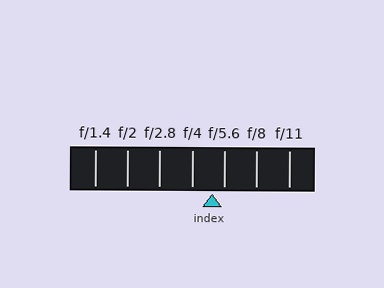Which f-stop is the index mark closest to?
The index mark is closest to f/5.6.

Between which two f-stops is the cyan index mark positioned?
The index mark is between f/4 and f/5.6.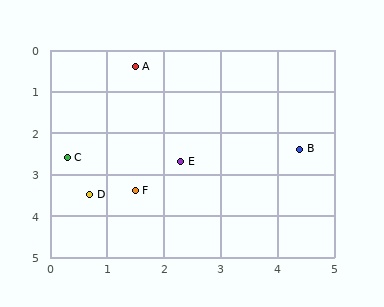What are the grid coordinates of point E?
Point E is at approximately (2.3, 2.7).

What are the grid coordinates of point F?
Point F is at approximately (1.5, 3.4).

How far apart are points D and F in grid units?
Points D and F are about 0.8 grid units apart.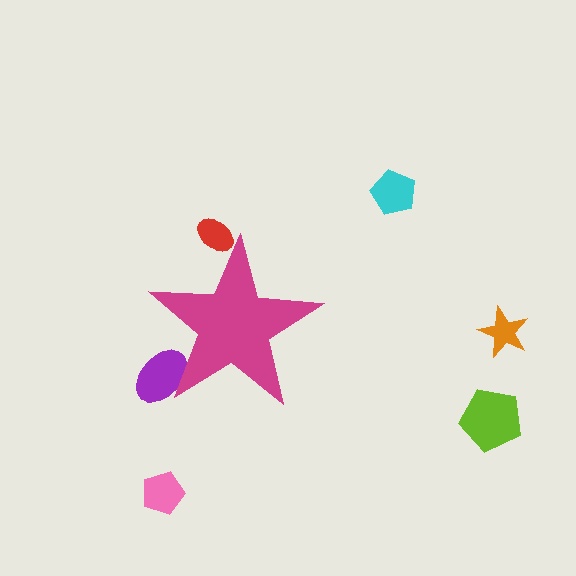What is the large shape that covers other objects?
A magenta star.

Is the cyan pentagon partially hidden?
No, the cyan pentagon is fully visible.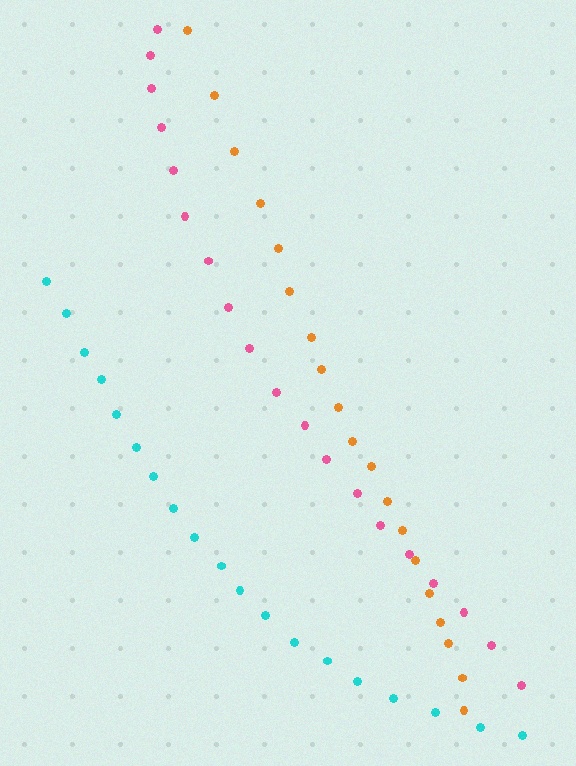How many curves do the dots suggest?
There are 3 distinct paths.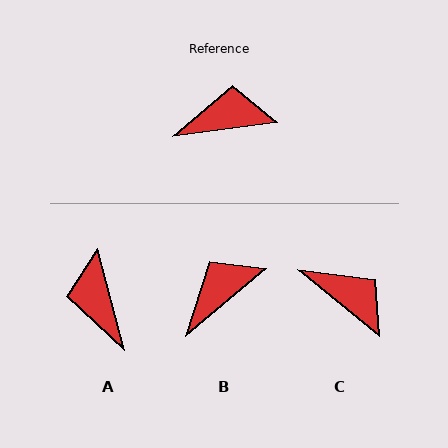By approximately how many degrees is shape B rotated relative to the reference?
Approximately 32 degrees counter-clockwise.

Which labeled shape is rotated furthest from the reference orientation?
A, about 97 degrees away.